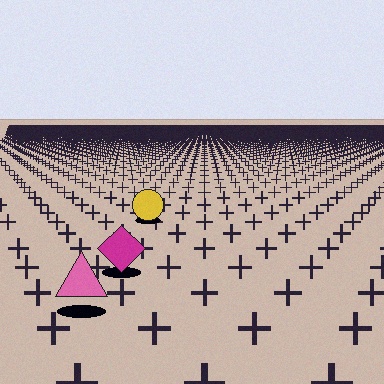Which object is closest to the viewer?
The pink triangle is closest. The texture marks near it are larger and more spread out.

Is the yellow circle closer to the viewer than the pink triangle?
No. The pink triangle is closer — you can tell from the texture gradient: the ground texture is coarser near it.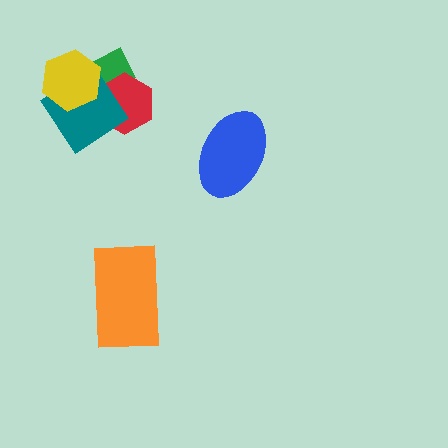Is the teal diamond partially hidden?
Yes, it is partially covered by another shape.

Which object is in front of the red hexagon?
The teal diamond is in front of the red hexagon.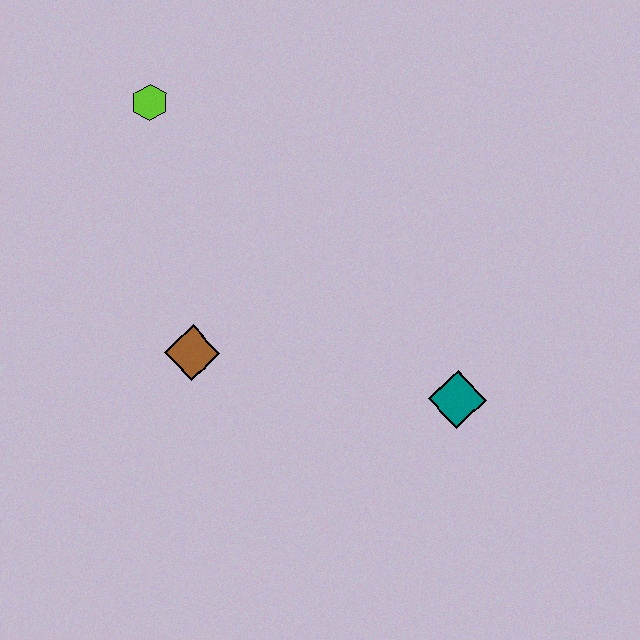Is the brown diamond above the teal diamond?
Yes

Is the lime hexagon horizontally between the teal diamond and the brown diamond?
No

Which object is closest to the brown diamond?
The lime hexagon is closest to the brown diamond.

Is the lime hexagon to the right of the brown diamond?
No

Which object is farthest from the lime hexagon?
The teal diamond is farthest from the lime hexagon.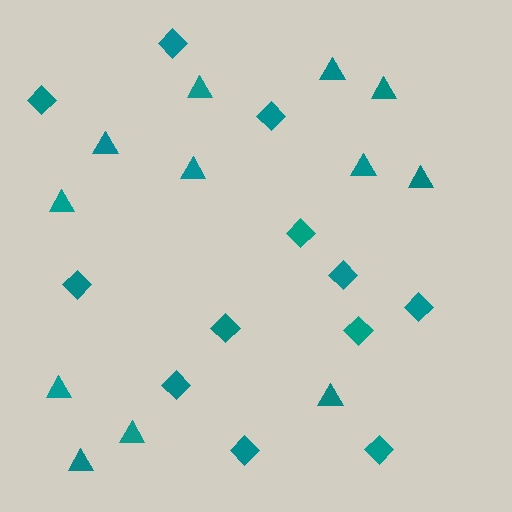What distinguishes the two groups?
There are 2 groups: one group of triangles (12) and one group of diamonds (12).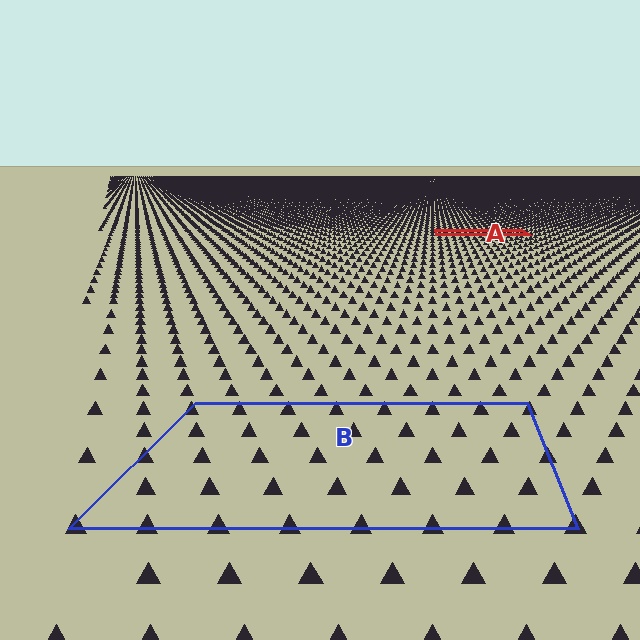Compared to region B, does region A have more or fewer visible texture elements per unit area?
Region A has more texture elements per unit area — they are packed more densely because it is farther away.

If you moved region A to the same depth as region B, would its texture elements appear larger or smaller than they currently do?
They would appear larger. At a closer depth, the same texture elements are projected at a bigger on-screen size.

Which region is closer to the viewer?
Region B is closer. The texture elements there are larger and more spread out.